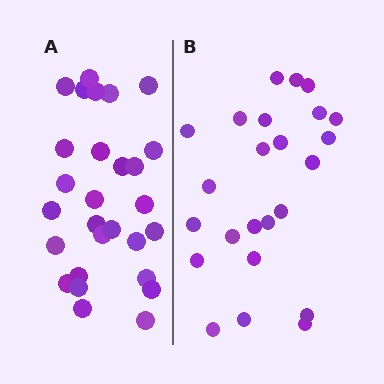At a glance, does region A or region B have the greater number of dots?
Region A (the left region) has more dots.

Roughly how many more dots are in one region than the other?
Region A has about 4 more dots than region B.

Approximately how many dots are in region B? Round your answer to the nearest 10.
About 20 dots. (The exact count is 24, which rounds to 20.)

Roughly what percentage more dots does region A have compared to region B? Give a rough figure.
About 15% more.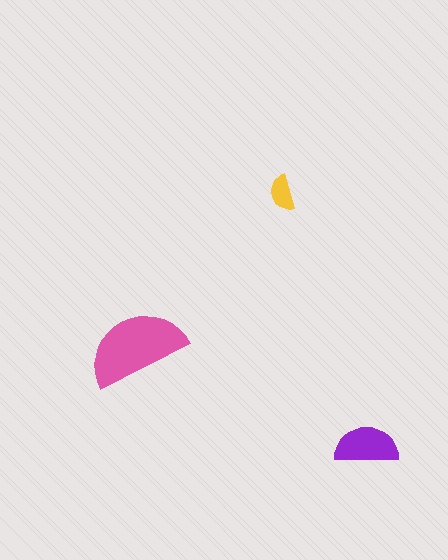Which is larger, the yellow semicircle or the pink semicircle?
The pink one.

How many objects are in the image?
There are 3 objects in the image.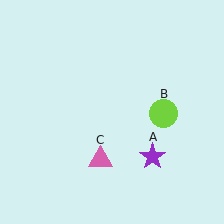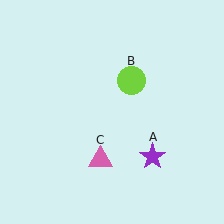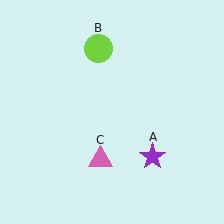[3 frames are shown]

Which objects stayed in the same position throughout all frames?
Purple star (object A) and pink triangle (object C) remained stationary.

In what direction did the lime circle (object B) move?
The lime circle (object B) moved up and to the left.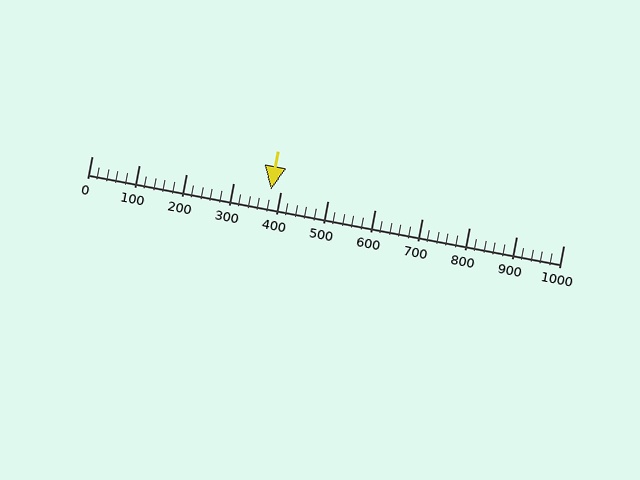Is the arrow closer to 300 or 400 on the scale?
The arrow is closer to 400.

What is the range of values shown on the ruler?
The ruler shows values from 0 to 1000.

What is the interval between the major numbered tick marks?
The major tick marks are spaced 100 units apart.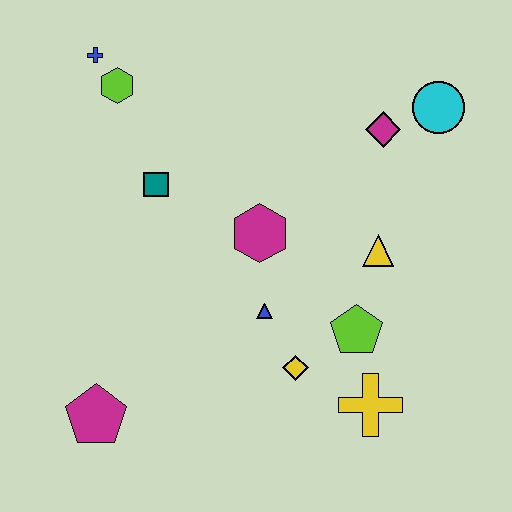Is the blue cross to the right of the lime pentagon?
No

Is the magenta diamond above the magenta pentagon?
Yes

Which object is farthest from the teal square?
The yellow cross is farthest from the teal square.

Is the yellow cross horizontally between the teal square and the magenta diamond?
Yes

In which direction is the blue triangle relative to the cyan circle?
The blue triangle is below the cyan circle.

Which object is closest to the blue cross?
The lime hexagon is closest to the blue cross.